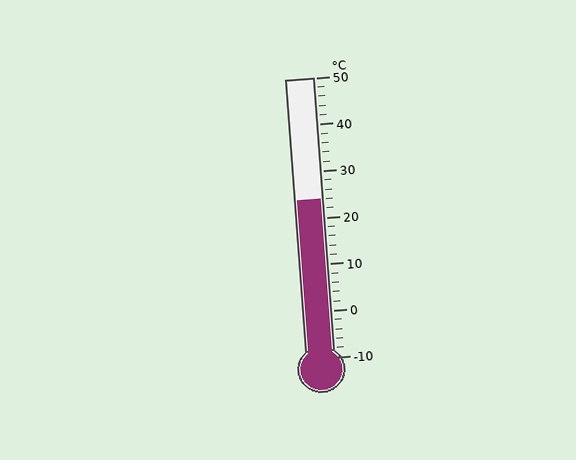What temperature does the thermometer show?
The thermometer shows approximately 24°C.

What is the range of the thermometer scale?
The thermometer scale ranges from -10°C to 50°C.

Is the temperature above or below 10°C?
The temperature is above 10°C.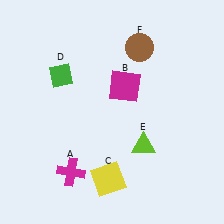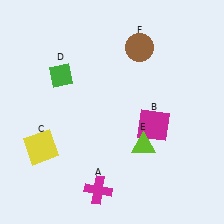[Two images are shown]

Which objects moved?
The objects that moved are: the magenta cross (A), the magenta square (B), the yellow square (C).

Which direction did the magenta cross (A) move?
The magenta cross (A) moved right.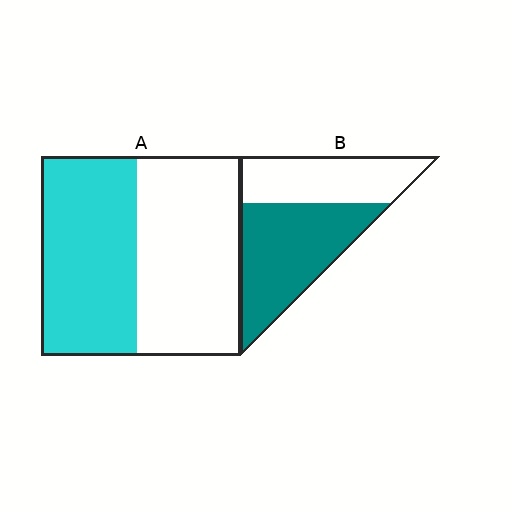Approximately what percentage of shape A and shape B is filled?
A is approximately 50% and B is approximately 60%.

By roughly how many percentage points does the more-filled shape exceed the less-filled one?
By roughly 10 percentage points (B over A).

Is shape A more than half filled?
Roughly half.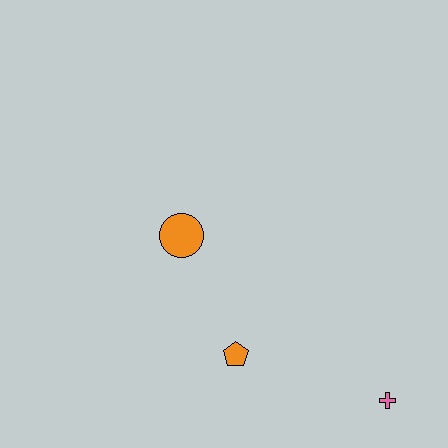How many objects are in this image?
There are 3 objects.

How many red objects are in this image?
There are no red objects.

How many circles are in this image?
There is 1 circle.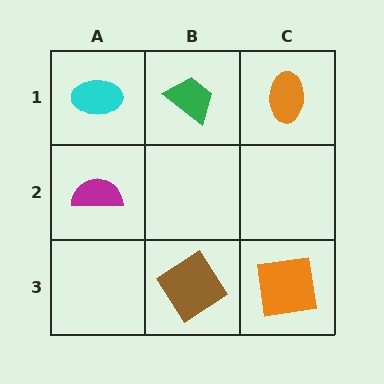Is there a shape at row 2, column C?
No, that cell is empty.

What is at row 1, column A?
A cyan ellipse.